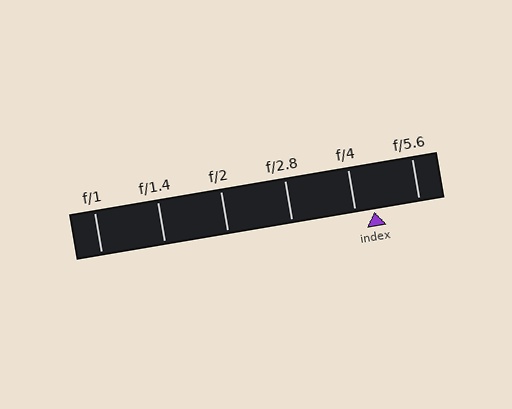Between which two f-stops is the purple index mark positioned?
The index mark is between f/4 and f/5.6.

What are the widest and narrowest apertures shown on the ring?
The widest aperture shown is f/1 and the narrowest is f/5.6.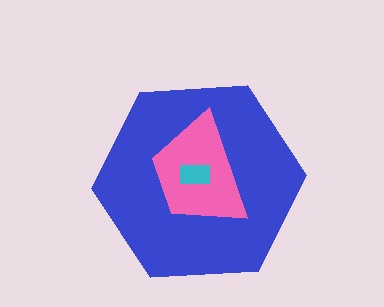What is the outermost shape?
The blue hexagon.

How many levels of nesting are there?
3.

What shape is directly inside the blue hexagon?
The pink trapezoid.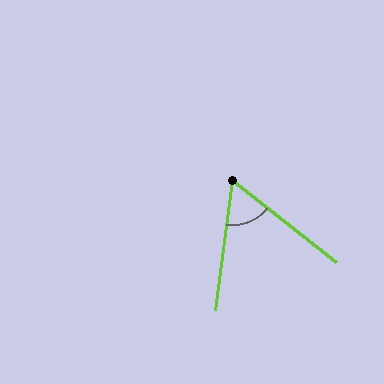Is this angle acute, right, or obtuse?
It is acute.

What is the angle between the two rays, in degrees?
Approximately 59 degrees.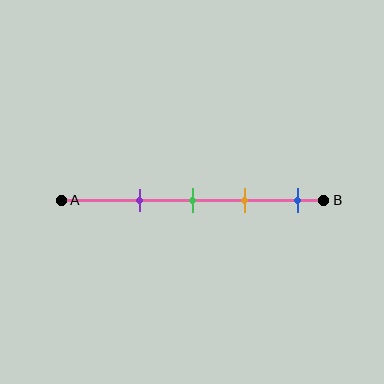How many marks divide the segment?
There are 4 marks dividing the segment.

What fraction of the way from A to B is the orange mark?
The orange mark is approximately 70% (0.7) of the way from A to B.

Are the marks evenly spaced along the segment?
Yes, the marks are approximately evenly spaced.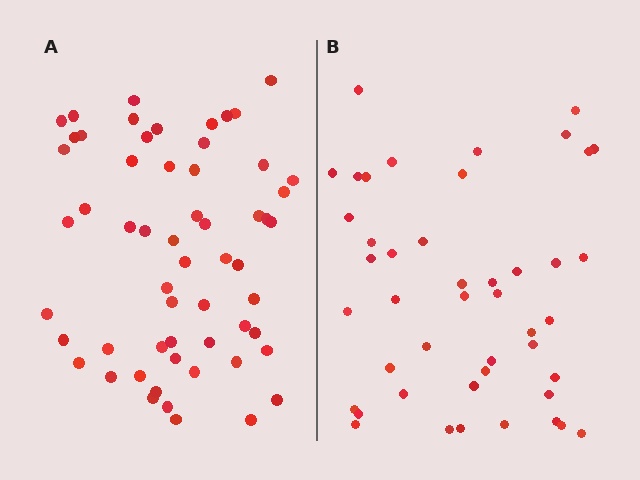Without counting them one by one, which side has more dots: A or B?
Region A (the left region) has more dots.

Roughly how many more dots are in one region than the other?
Region A has approximately 15 more dots than region B.